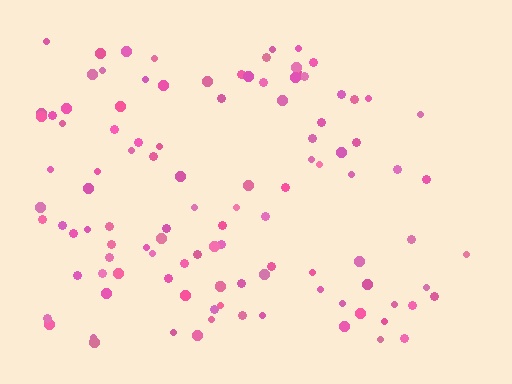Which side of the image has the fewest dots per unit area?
The right.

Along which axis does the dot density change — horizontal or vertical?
Horizontal.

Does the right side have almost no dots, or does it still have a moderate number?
Still a moderate number, just noticeably fewer than the left.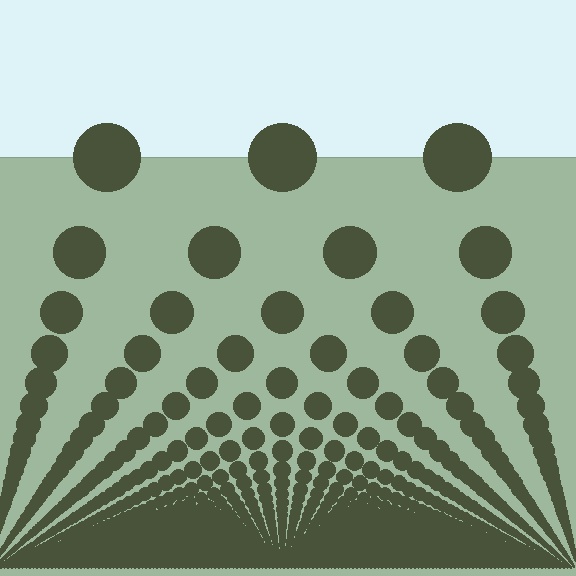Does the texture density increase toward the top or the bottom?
Density increases toward the bottom.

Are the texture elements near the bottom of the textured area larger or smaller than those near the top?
Smaller. The gradient is inverted — elements near the bottom are smaller and denser.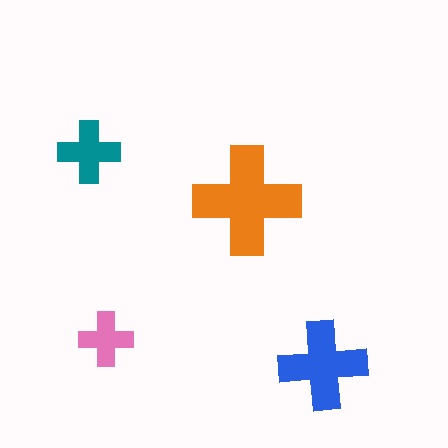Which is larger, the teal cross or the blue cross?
The blue one.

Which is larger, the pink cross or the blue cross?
The blue one.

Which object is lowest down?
The blue cross is bottommost.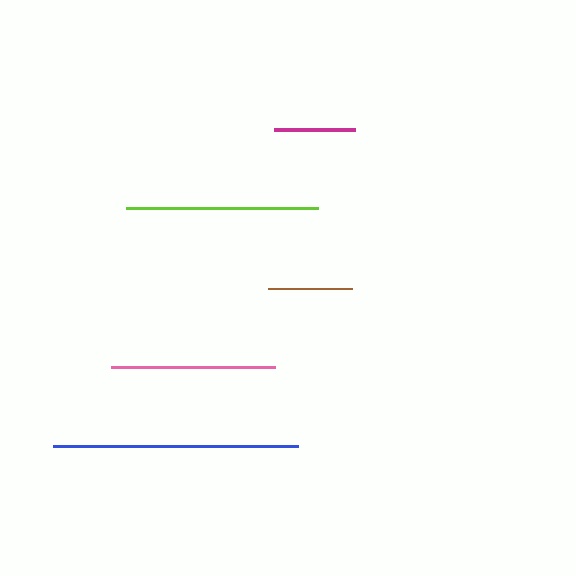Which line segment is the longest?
The blue line is the longest at approximately 245 pixels.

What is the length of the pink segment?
The pink segment is approximately 163 pixels long.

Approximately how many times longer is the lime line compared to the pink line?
The lime line is approximately 1.2 times the length of the pink line.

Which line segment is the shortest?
The magenta line is the shortest at approximately 81 pixels.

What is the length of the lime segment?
The lime segment is approximately 192 pixels long.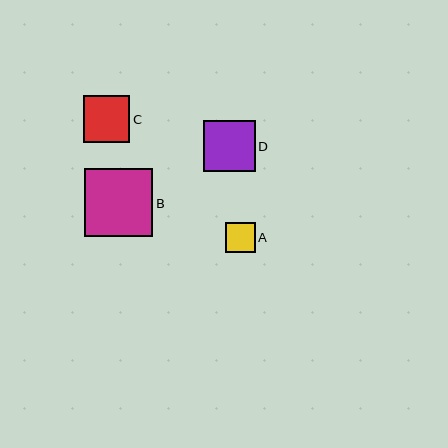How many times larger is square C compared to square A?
Square C is approximately 1.6 times the size of square A.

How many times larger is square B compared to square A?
Square B is approximately 2.3 times the size of square A.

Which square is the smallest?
Square A is the smallest with a size of approximately 30 pixels.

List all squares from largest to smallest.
From largest to smallest: B, D, C, A.